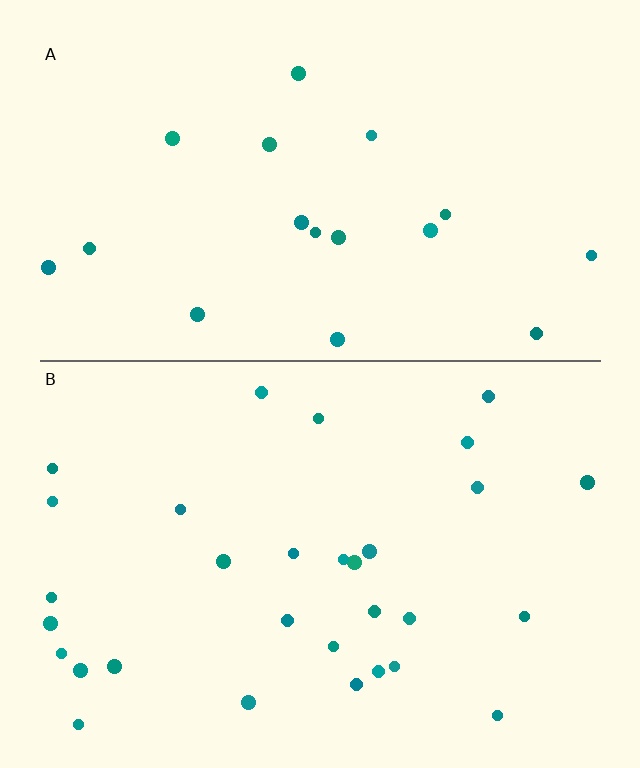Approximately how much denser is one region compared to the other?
Approximately 1.7× — region B over region A.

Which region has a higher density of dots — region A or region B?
B (the bottom).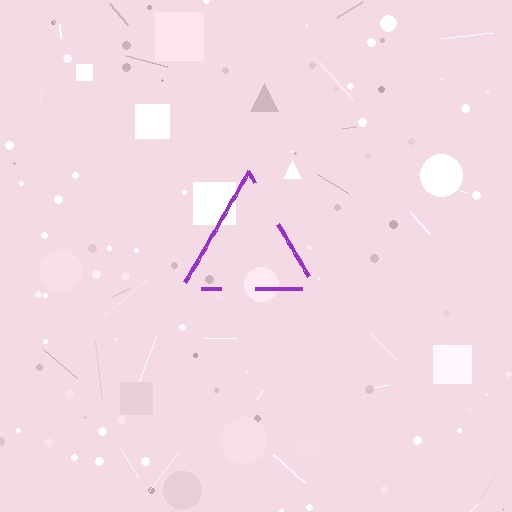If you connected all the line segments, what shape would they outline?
They would outline a triangle.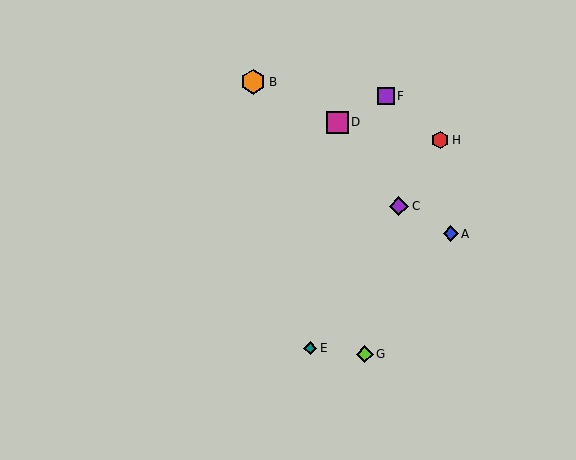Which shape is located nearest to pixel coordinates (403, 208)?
The purple diamond (labeled C) at (399, 206) is nearest to that location.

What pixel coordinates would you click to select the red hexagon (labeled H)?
Click at (440, 140) to select the red hexagon H.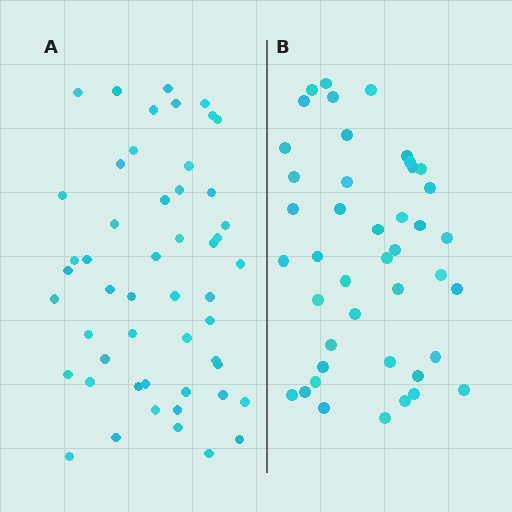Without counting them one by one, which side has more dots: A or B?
Region A (the left region) has more dots.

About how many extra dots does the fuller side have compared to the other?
Region A has roughly 8 or so more dots than region B.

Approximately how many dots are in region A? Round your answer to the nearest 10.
About 50 dots. (The exact count is 51, which rounds to 50.)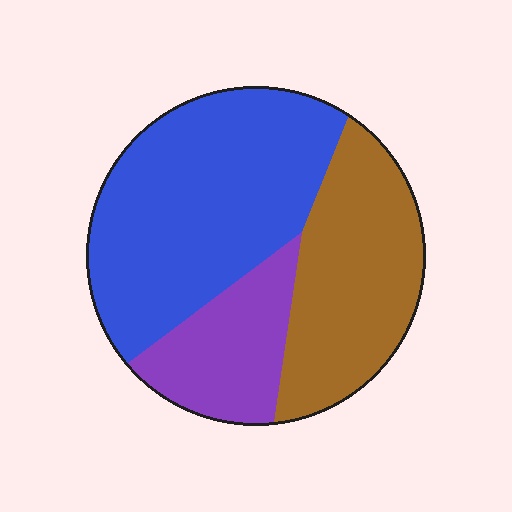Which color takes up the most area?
Blue, at roughly 50%.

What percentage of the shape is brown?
Brown takes up about one third (1/3) of the shape.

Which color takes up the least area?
Purple, at roughly 20%.